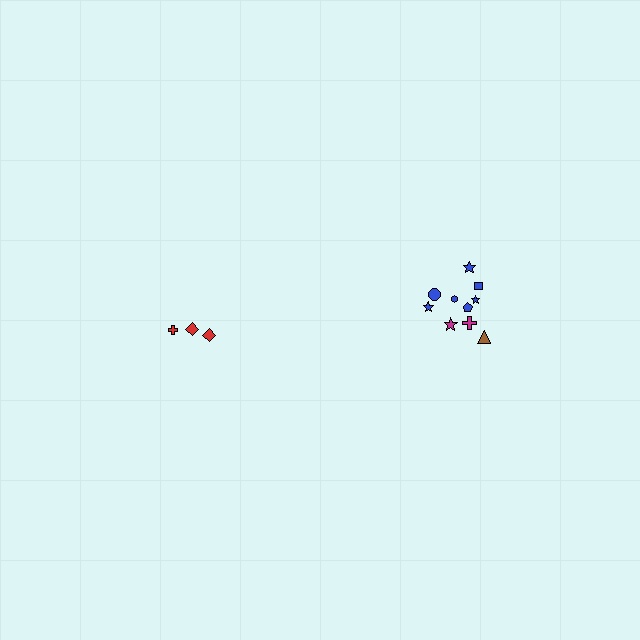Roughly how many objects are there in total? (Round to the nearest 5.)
Roughly 15 objects in total.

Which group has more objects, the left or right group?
The right group.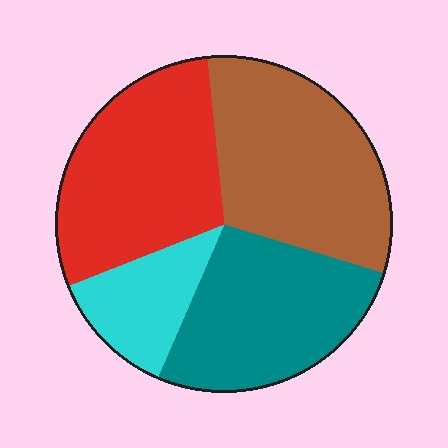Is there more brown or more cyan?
Brown.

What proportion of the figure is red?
Red covers about 30% of the figure.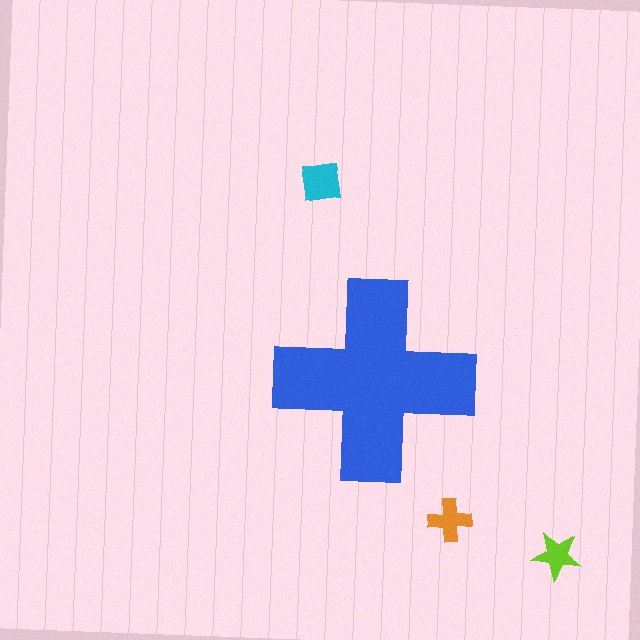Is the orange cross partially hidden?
No, the orange cross is fully visible.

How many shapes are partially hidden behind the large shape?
0 shapes are partially hidden.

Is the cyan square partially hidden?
No, the cyan square is fully visible.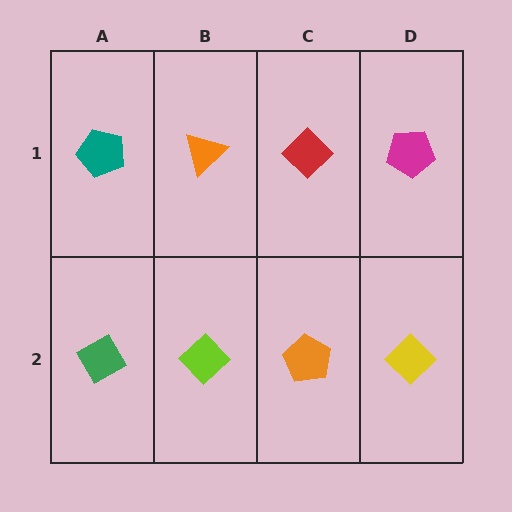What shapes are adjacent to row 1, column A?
A green diamond (row 2, column A), an orange triangle (row 1, column B).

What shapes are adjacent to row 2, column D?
A magenta pentagon (row 1, column D), an orange pentagon (row 2, column C).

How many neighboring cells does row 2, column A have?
2.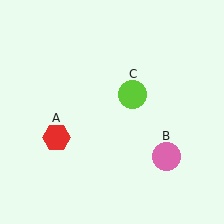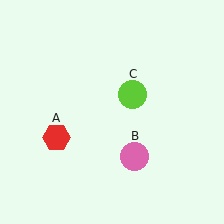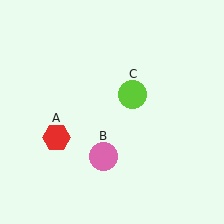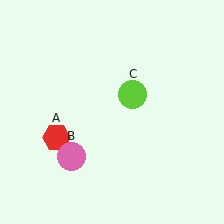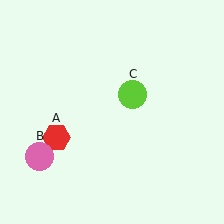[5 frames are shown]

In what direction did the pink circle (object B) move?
The pink circle (object B) moved left.